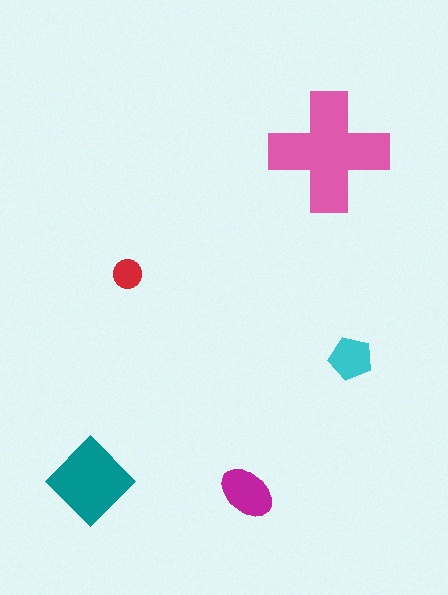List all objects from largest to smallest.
The pink cross, the teal diamond, the magenta ellipse, the cyan pentagon, the red circle.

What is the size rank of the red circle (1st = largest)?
5th.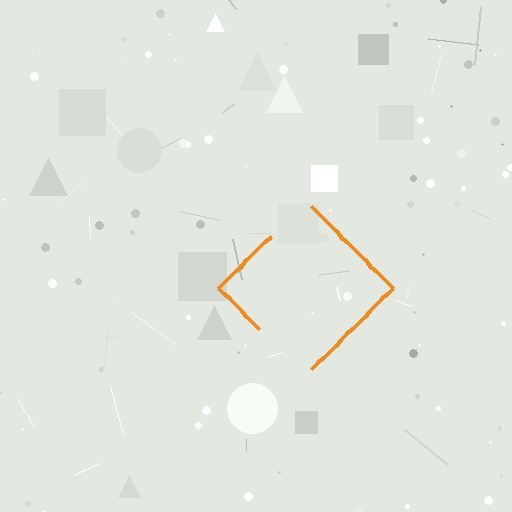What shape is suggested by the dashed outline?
The dashed outline suggests a diamond.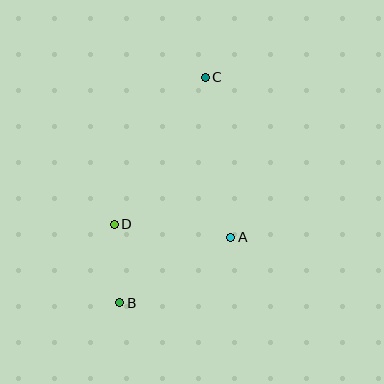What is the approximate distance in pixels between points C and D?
The distance between C and D is approximately 173 pixels.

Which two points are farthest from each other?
Points B and C are farthest from each other.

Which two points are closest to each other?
Points B and D are closest to each other.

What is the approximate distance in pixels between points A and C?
The distance between A and C is approximately 162 pixels.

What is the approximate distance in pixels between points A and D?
The distance between A and D is approximately 117 pixels.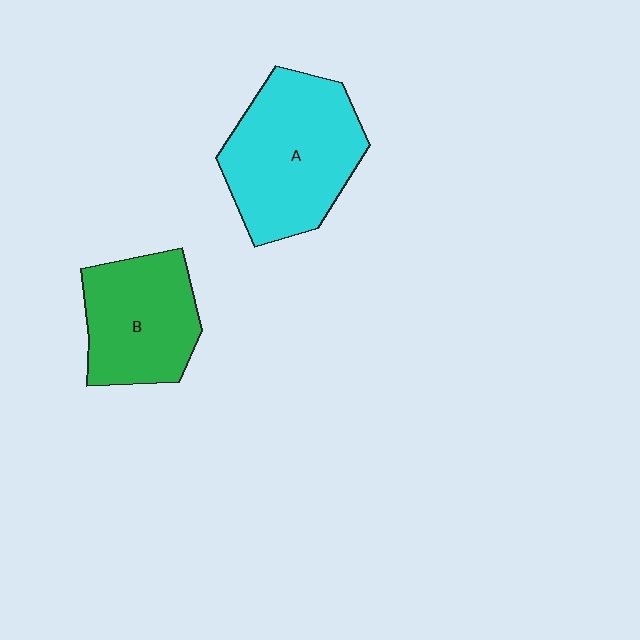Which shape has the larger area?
Shape A (cyan).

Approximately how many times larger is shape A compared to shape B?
Approximately 1.3 times.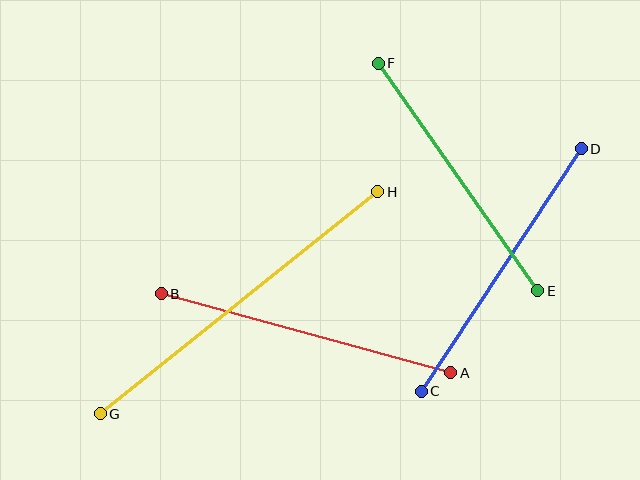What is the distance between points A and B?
The distance is approximately 300 pixels.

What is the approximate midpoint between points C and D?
The midpoint is at approximately (501, 270) pixels.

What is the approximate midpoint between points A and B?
The midpoint is at approximately (306, 333) pixels.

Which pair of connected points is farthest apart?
Points G and H are farthest apart.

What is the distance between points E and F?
The distance is approximately 278 pixels.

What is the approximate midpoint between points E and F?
The midpoint is at approximately (458, 177) pixels.